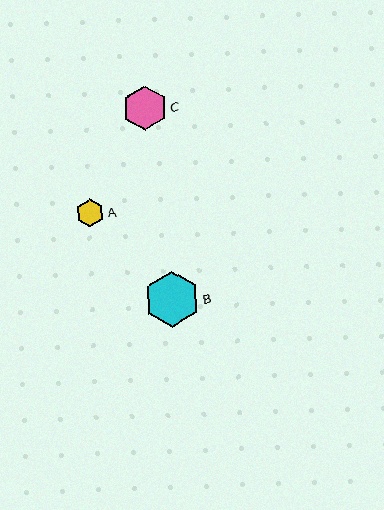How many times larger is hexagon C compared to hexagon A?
Hexagon C is approximately 1.6 times the size of hexagon A.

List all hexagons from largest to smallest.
From largest to smallest: B, C, A.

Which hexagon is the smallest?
Hexagon A is the smallest with a size of approximately 28 pixels.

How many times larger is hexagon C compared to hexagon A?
Hexagon C is approximately 1.6 times the size of hexagon A.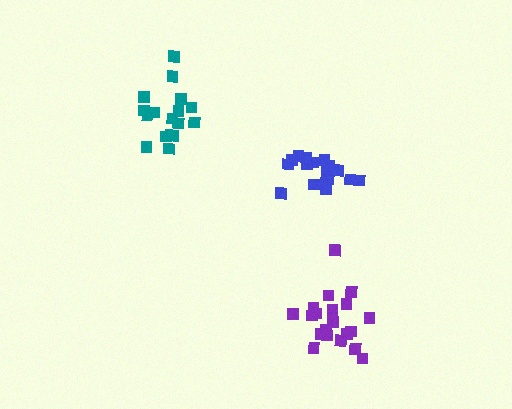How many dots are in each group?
Group 1: 20 dots, Group 2: 17 dots, Group 3: 21 dots (58 total).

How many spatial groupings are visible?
There are 3 spatial groupings.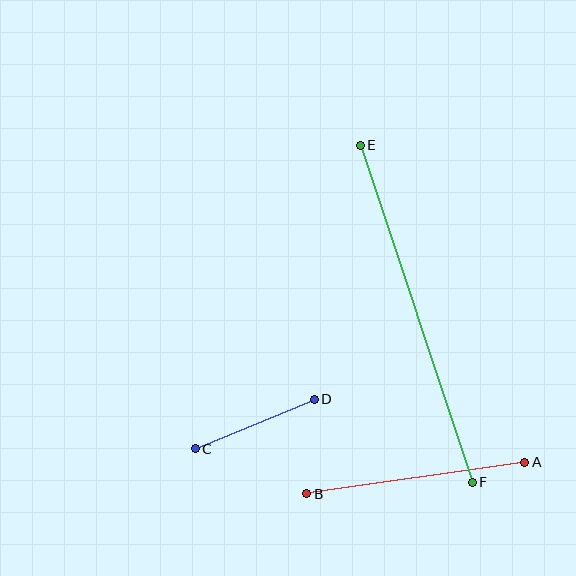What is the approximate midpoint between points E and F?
The midpoint is at approximately (416, 314) pixels.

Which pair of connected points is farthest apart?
Points E and F are farthest apart.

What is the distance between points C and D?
The distance is approximately 129 pixels.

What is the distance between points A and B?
The distance is approximately 220 pixels.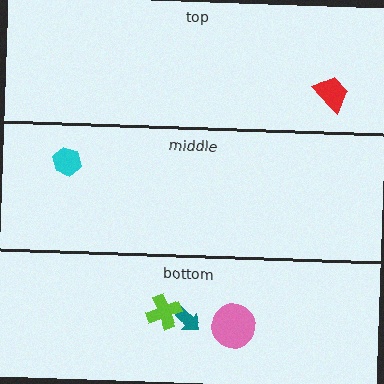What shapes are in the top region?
The red trapezoid.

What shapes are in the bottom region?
The teal arrow, the lime cross, the pink circle.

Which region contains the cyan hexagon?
The middle region.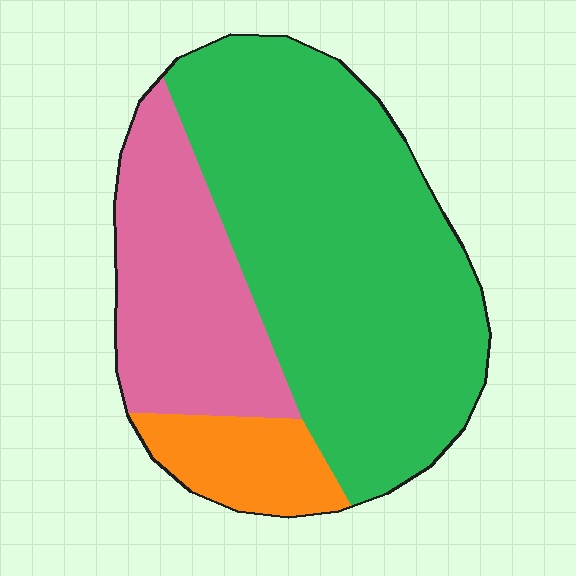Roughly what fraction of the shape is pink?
Pink takes up about one quarter (1/4) of the shape.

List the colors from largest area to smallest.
From largest to smallest: green, pink, orange.